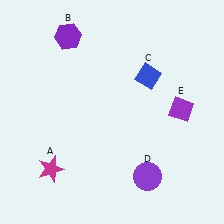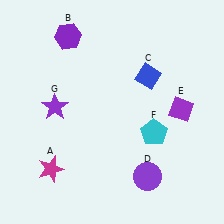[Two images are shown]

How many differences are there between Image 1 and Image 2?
There are 2 differences between the two images.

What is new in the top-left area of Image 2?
A purple star (G) was added in the top-left area of Image 2.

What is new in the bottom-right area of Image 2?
A cyan pentagon (F) was added in the bottom-right area of Image 2.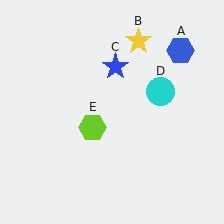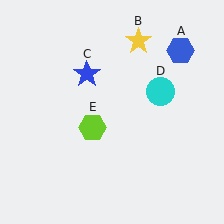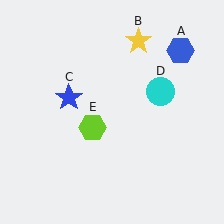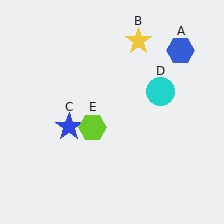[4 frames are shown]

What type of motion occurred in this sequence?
The blue star (object C) rotated counterclockwise around the center of the scene.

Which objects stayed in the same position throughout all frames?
Blue hexagon (object A) and yellow star (object B) and cyan circle (object D) and lime hexagon (object E) remained stationary.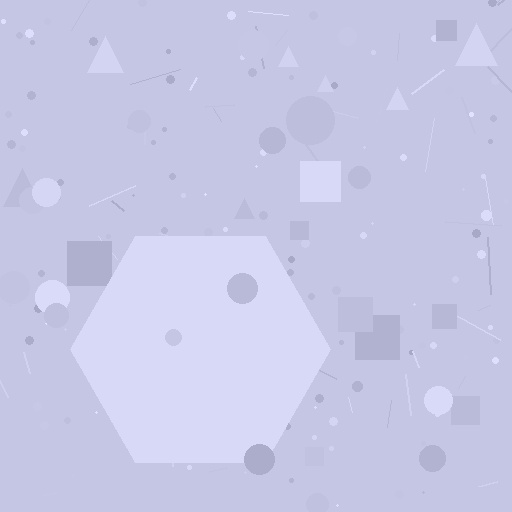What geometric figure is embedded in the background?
A hexagon is embedded in the background.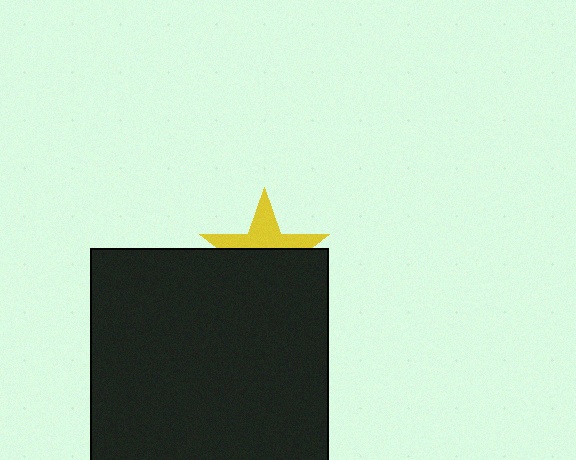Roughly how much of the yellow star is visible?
A small part of it is visible (roughly 42%).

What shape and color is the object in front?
The object in front is a black rectangle.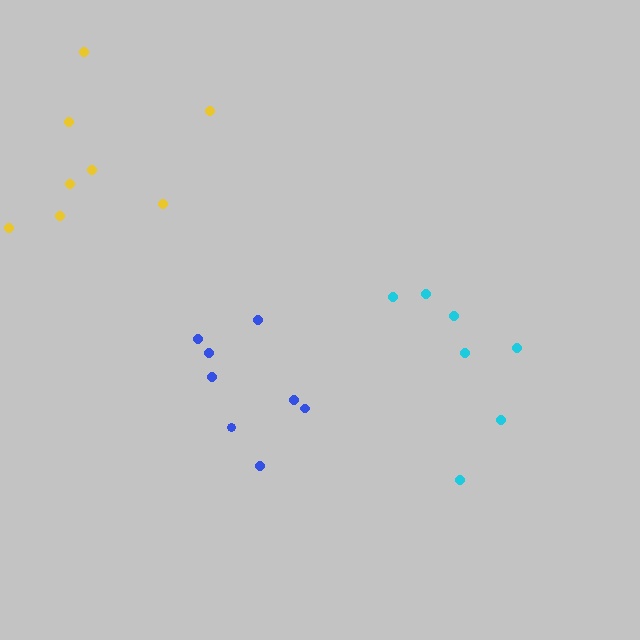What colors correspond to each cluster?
The clusters are colored: cyan, yellow, blue.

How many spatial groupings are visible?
There are 3 spatial groupings.